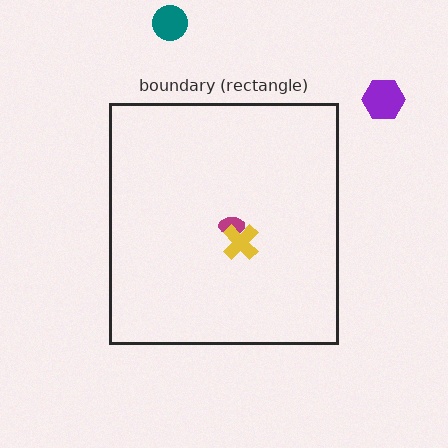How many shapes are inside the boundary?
2 inside, 2 outside.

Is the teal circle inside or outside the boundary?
Outside.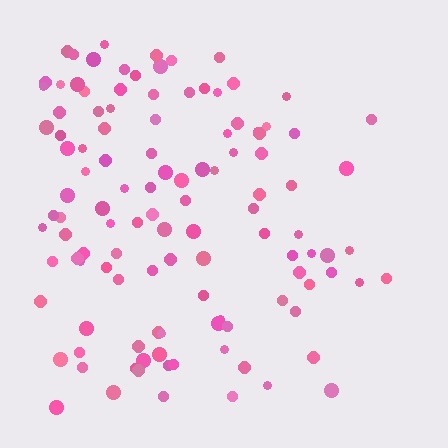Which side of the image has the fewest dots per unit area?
The right.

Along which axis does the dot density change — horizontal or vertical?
Horizontal.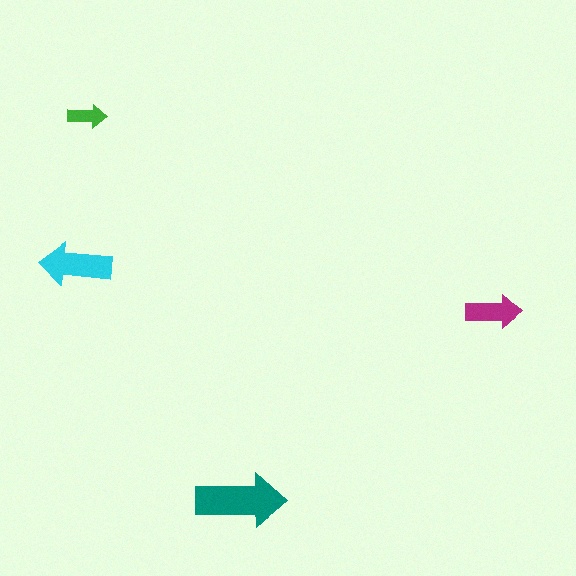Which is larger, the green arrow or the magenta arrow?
The magenta one.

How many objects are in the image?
There are 4 objects in the image.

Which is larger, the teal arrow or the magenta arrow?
The teal one.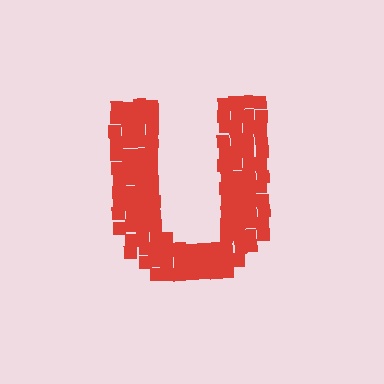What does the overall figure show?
The overall figure shows the letter U.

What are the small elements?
The small elements are squares.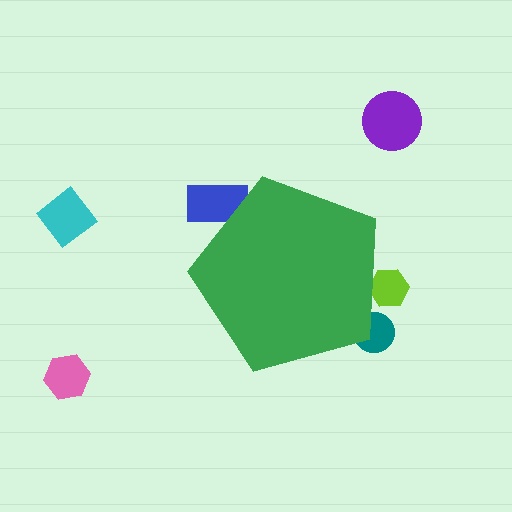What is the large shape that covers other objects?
A green pentagon.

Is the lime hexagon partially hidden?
Yes, the lime hexagon is partially hidden behind the green pentagon.